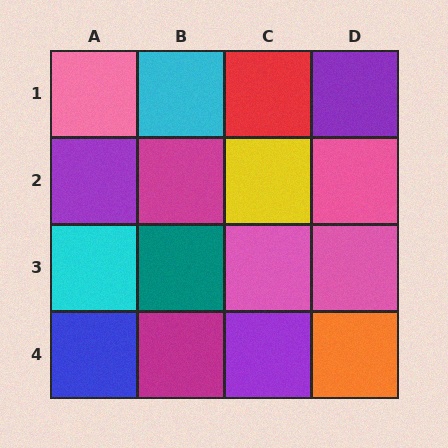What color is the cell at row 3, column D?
Pink.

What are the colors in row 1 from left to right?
Pink, cyan, red, purple.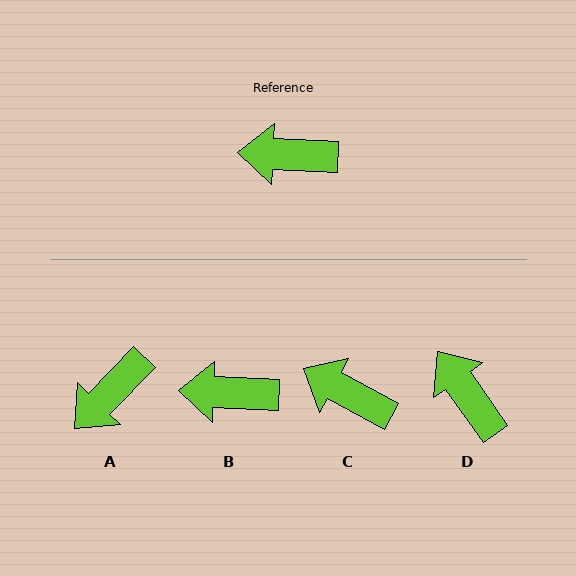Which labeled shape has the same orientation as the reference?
B.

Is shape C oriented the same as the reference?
No, it is off by about 26 degrees.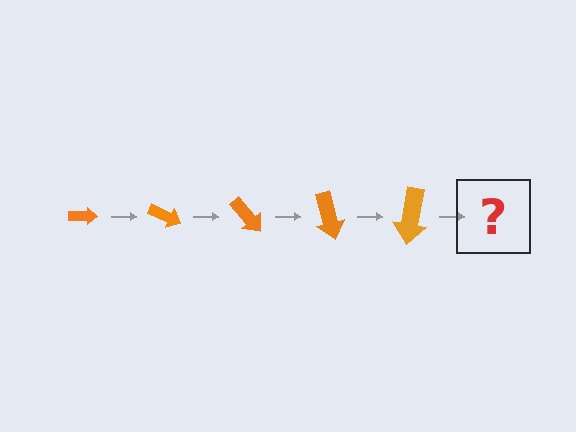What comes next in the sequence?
The next element should be an arrow, larger than the previous one and rotated 125 degrees from the start.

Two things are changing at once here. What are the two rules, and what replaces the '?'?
The two rules are that the arrow grows larger each step and it rotates 25 degrees each step. The '?' should be an arrow, larger than the previous one and rotated 125 degrees from the start.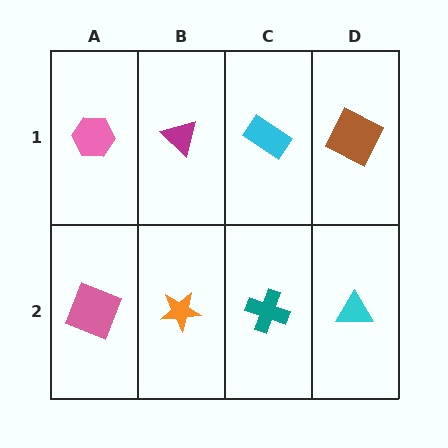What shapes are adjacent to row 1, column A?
A pink square (row 2, column A), a magenta triangle (row 1, column B).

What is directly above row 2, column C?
A cyan rectangle.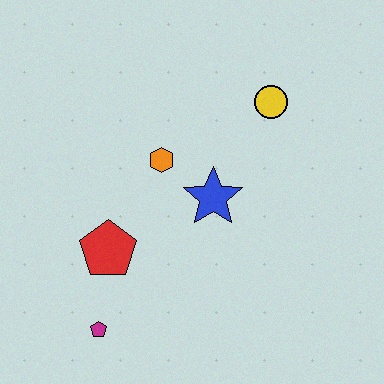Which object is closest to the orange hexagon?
The blue star is closest to the orange hexagon.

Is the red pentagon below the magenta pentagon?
No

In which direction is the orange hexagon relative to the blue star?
The orange hexagon is to the left of the blue star.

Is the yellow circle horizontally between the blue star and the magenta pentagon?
No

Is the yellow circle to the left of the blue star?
No